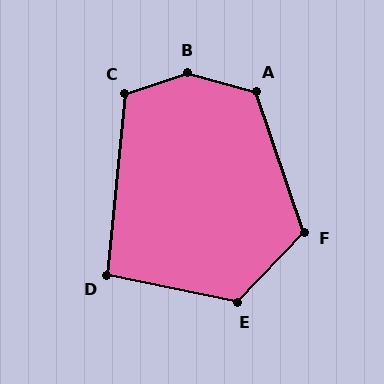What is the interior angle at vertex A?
Approximately 124 degrees (obtuse).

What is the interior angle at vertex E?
Approximately 122 degrees (obtuse).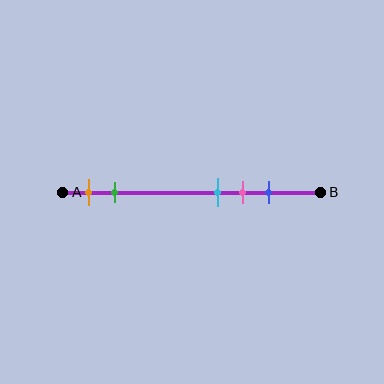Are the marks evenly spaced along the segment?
No, the marks are not evenly spaced.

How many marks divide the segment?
There are 5 marks dividing the segment.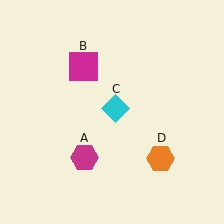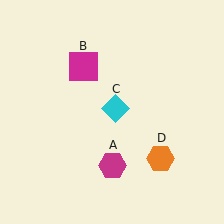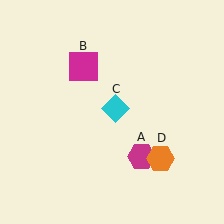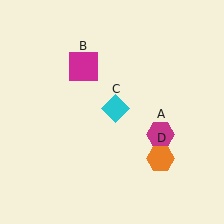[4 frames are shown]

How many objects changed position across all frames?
1 object changed position: magenta hexagon (object A).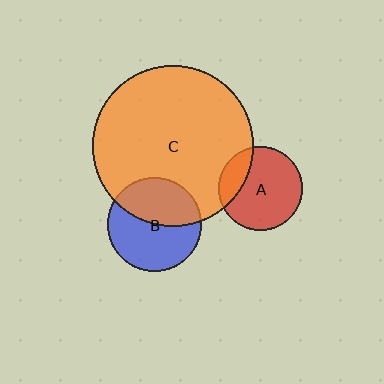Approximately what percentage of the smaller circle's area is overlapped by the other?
Approximately 20%.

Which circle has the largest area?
Circle C (orange).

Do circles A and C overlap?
Yes.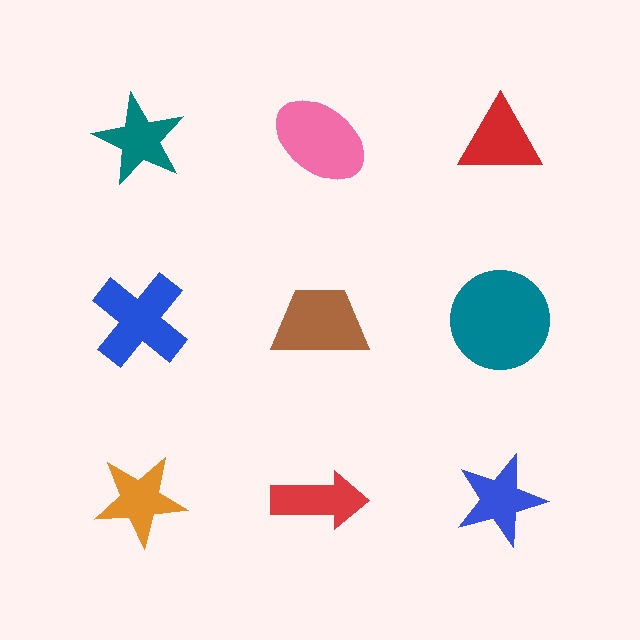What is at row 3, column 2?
A red arrow.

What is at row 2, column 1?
A blue cross.